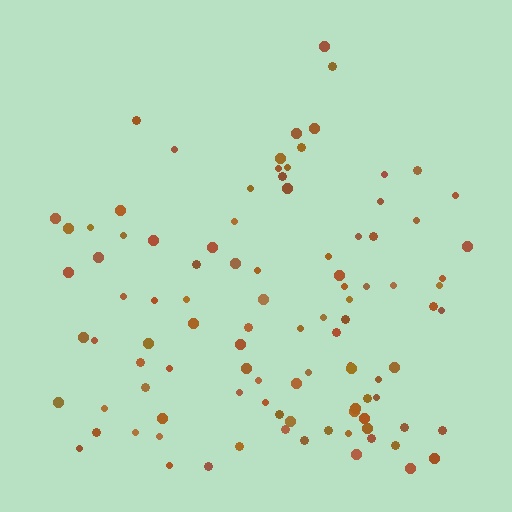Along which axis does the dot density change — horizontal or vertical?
Vertical.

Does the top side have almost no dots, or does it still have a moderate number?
Still a moderate number, just noticeably fewer than the bottom.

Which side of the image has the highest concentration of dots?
The bottom.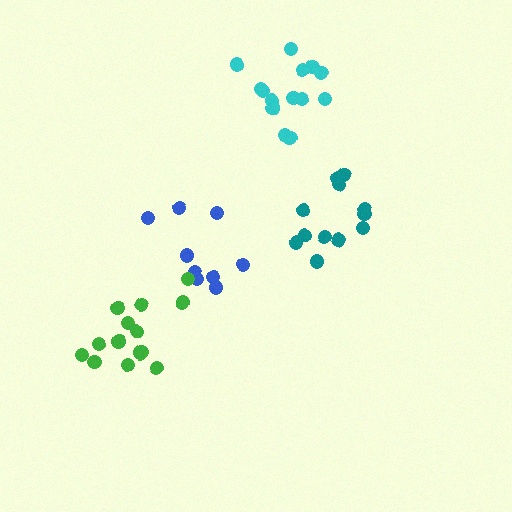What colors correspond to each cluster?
The clusters are colored: blue, teal, green, cyan.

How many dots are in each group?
Group 1: 9 dots, Group 2: 12 dots, Group 3: 14 dots, Group 4: 14 dots (49 total).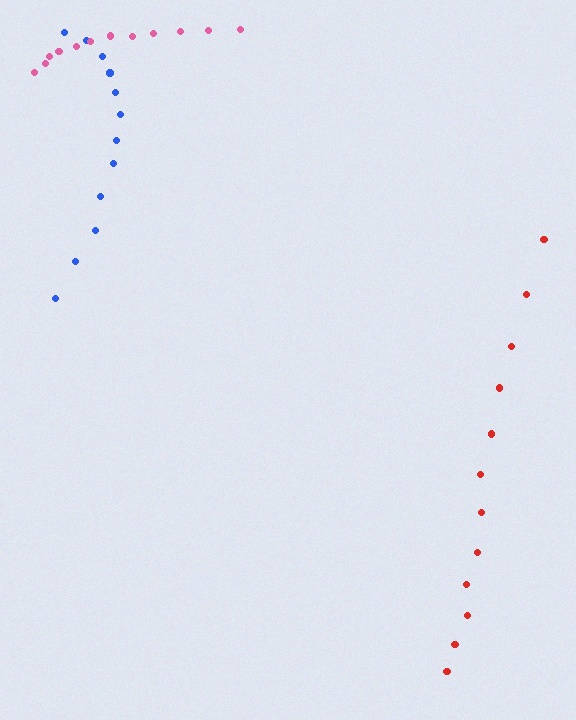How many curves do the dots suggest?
There are 3 distinct paths.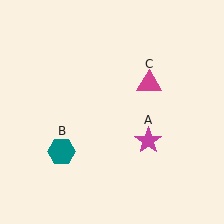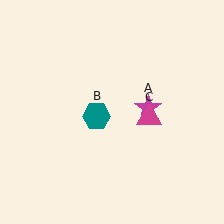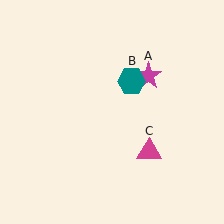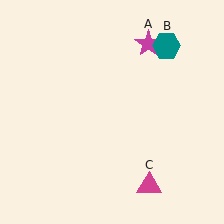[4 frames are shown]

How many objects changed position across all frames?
3 objects changed position: magenta star (object A), teal hexagon (object B), magenta triangle (object C).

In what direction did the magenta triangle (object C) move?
The magenta triangle (object C) moved down.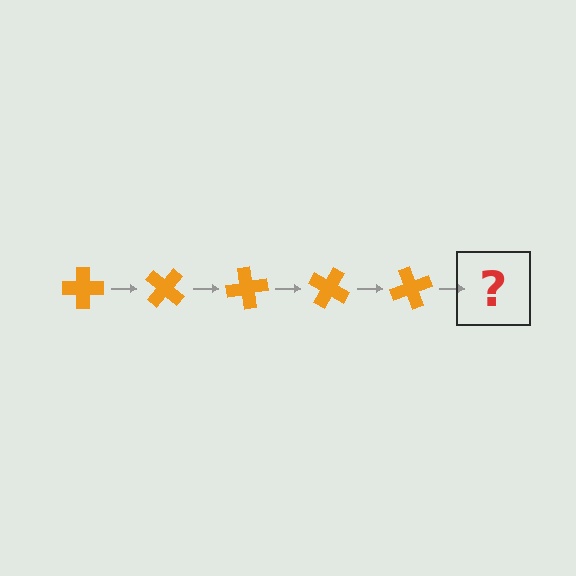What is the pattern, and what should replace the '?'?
The pattern is that the cross rotates 40 degrees each step. The '?' should be an orange cross rotated 200 degrees.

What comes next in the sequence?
The next element should be an orange cross rotated 200 degrees.